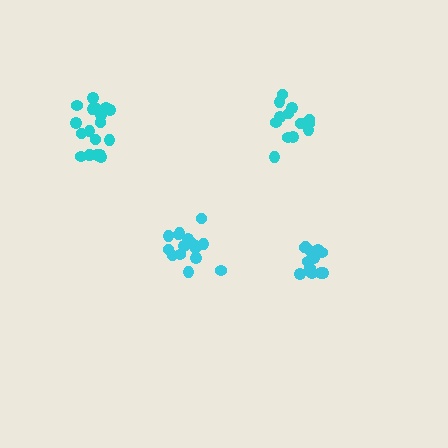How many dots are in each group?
Group 1: 18 dots, Group 2: 13 dots, Group 3: 14 dots, Group 4: 16 dots (61 total).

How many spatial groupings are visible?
There are 4 spatial groupings.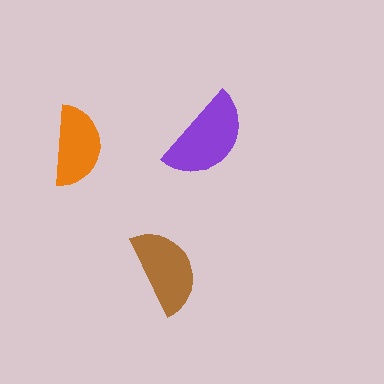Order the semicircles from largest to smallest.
the purple one, the brown one, the orange one.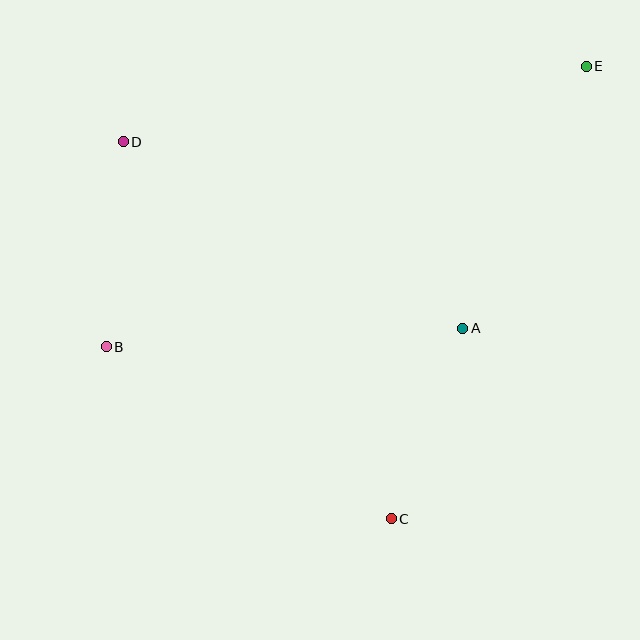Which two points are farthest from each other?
Points B and E are farthest from each other.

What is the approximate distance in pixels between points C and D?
The distance between C and D is approximately 462 pixels.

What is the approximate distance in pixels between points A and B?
The distance between A and B is approximately 357 pixels.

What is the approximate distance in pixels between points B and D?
The distance between B and D is approximately 206 pixels.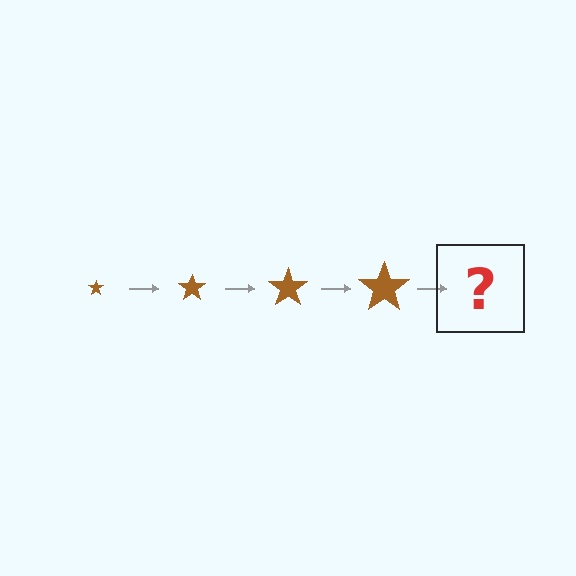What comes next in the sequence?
The next element should be a brown star, larger than the previous one.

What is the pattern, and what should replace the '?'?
The pattern is that the star gets progressively larger each step. The '?' should be a brown star, larger than the previous one.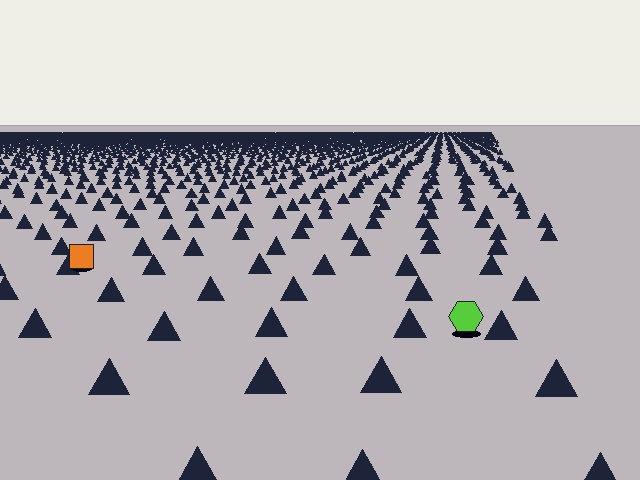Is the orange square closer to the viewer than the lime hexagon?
No. The lime hexagon is closer — you can tell from the texture gradient: the ground texture is coarser near it.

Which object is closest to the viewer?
The lime hexagon is closest. The texture marks near it are larger and more spread out.